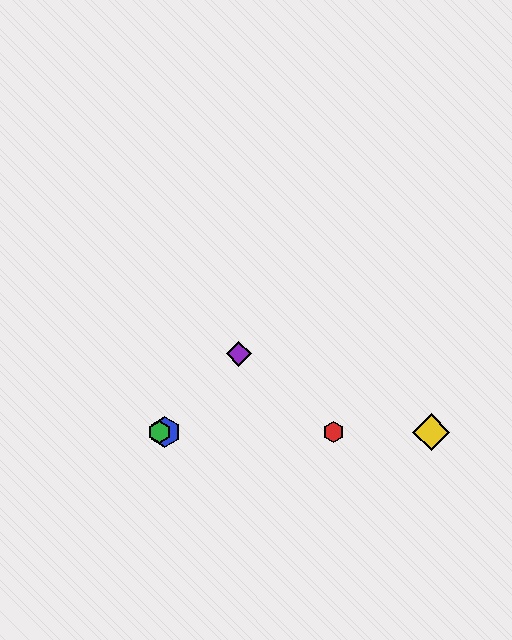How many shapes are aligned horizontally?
4 shapes (the red hexagon, the blue hexagon, the green hexagon, the yellow diamond) are aligned horizontally.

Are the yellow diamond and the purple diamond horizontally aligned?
No, the yellow diamond is at y≈432 and the purple diamond is at y≈354.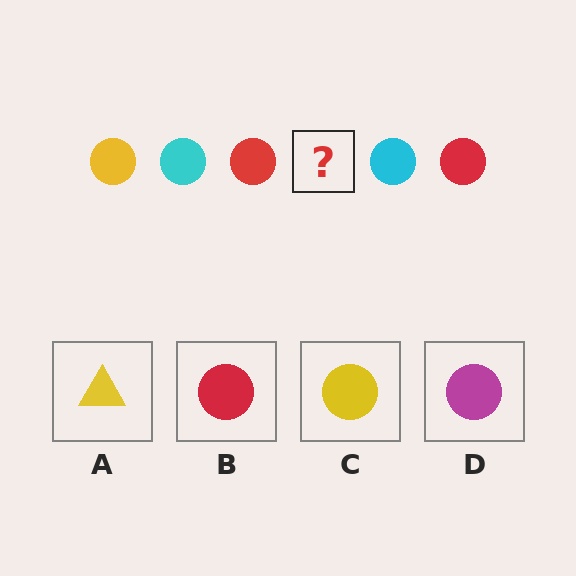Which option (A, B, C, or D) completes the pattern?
C.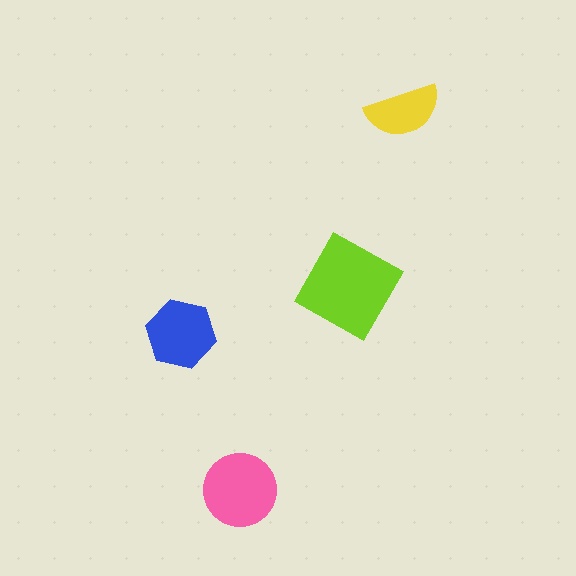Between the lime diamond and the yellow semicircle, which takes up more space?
The lime diamond.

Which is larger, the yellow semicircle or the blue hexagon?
The blue hexagon.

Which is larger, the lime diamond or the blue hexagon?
The lime diamond.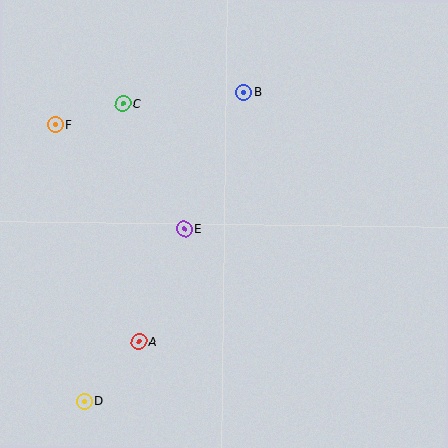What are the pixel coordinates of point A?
Point A is at (139, 341).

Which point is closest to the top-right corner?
Point B is closest to the top-right corner.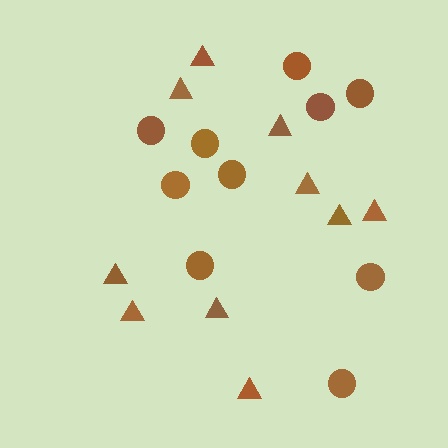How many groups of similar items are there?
There are 2 groups: one group of circles (10) and one group of triangles (10).